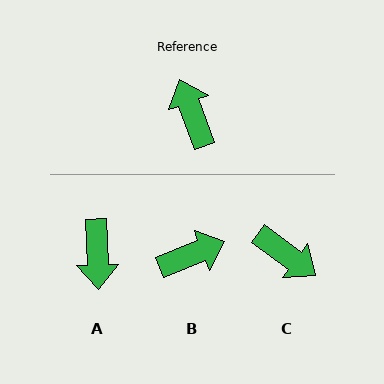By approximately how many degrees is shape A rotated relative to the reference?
Approximately 162 degrees counter-clockwise.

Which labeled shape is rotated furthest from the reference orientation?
A, about 162 degrees away.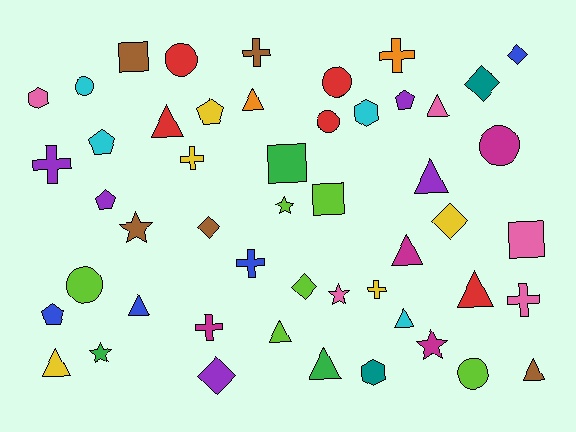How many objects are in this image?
There are 50 objects.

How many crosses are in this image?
There are 8 crosses.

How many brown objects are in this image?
There are 5 brown objects.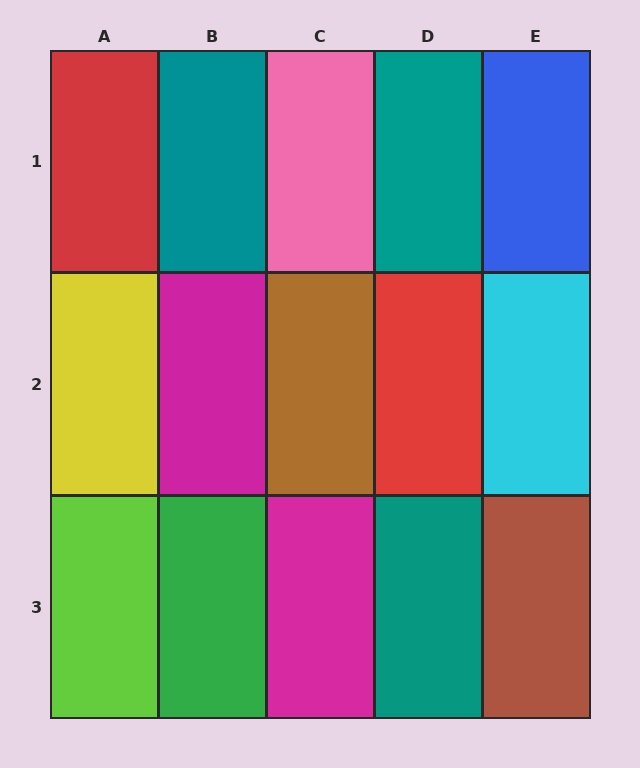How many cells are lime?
1 cell is lime.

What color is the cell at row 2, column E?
Cyan.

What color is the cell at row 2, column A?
Yellow.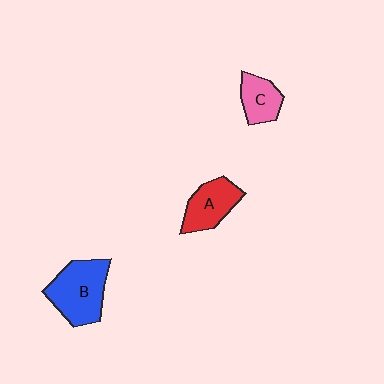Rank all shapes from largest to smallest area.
From largest to smallest: B (blue), A (red), C (pink).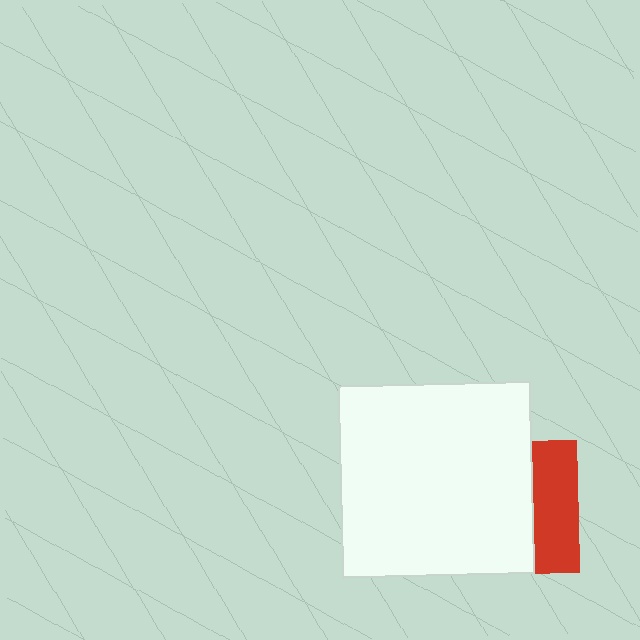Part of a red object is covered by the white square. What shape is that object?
It is a square.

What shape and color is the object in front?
The object in front is a white square.